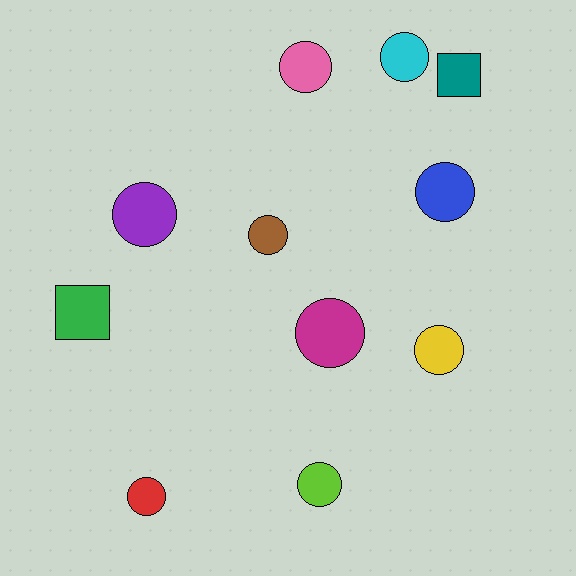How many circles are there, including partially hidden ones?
There are 9 circles.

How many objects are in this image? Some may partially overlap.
There are 11 objects.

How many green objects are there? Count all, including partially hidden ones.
There is 1 green object.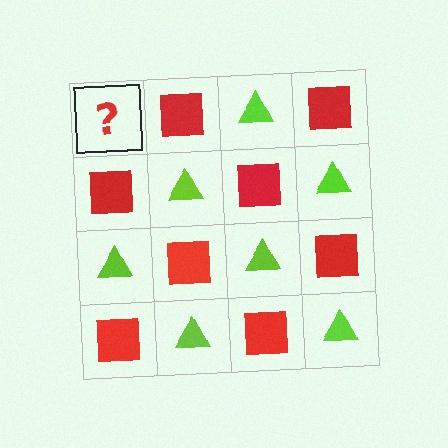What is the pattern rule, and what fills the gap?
The rule is that it alternates lime triangle and red square in a checkerboard pattern. The gap should be filled with a lime triangle.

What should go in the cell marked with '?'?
The missing cell should contain a lime triangle.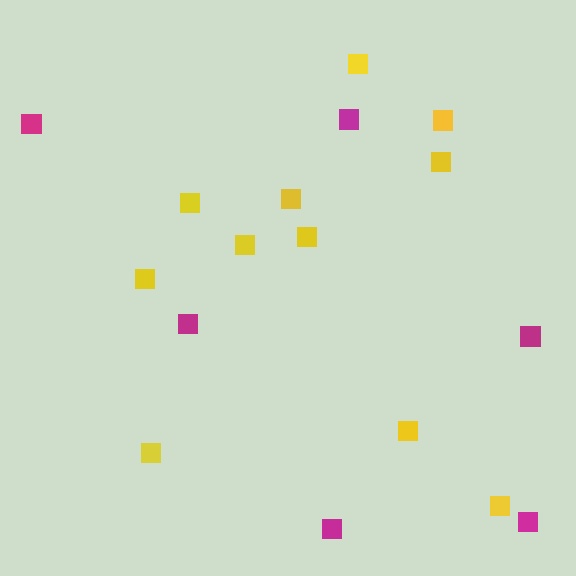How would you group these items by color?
There are 2 groups: one group of magenta squares (6) and one group of yellow squares (11).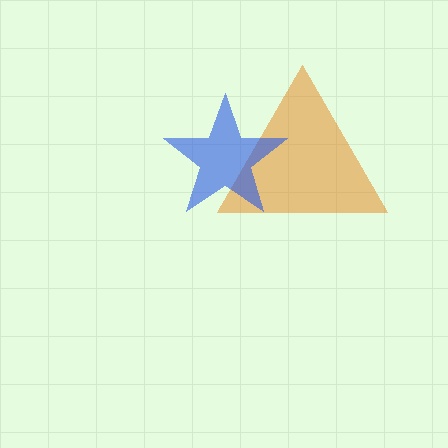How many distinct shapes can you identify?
There are 2 distinct shapes: an orange triangle, a blue star.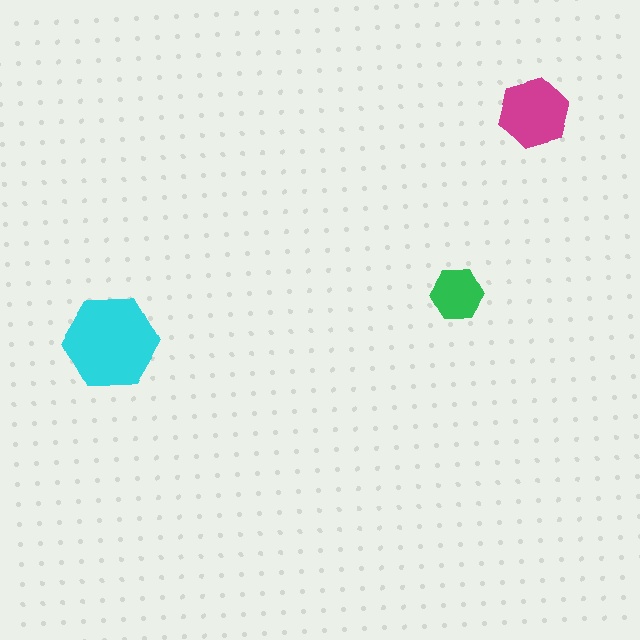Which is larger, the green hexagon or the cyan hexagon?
The cyan one.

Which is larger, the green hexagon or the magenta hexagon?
The magenta one.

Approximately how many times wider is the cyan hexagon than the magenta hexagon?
About 1.5 times wider.